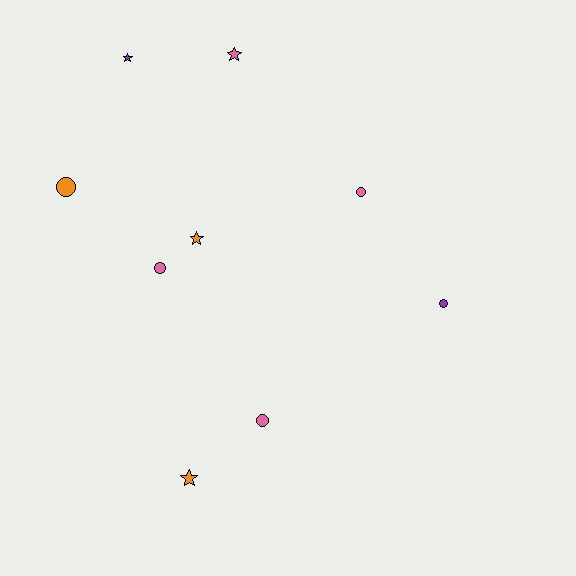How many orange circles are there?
There is 1 orange circle.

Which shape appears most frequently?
Circle, with 5 objects.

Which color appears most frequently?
Pink, with 4 objects.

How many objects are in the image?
There are 9 objects.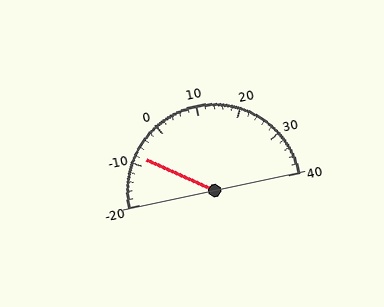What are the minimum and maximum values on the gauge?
The gauge ranges from -20 to 40.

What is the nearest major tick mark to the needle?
The nearest major tick mark is -10.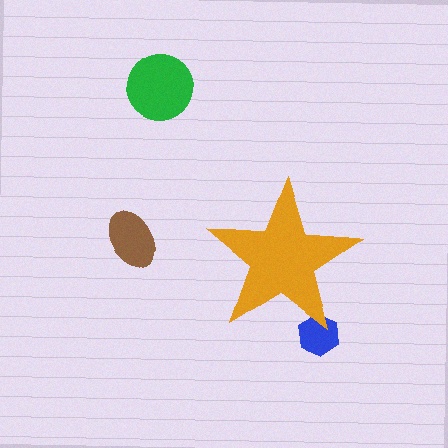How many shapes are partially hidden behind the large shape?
1 shape is partially hidden.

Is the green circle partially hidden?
No, the green circle is fully visible.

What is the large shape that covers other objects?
An orange star.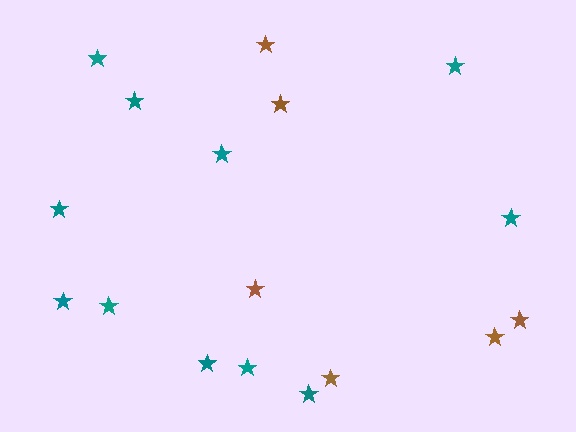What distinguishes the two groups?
There are 2 groups: one group of brown stars (6) and one group of teal stars (11).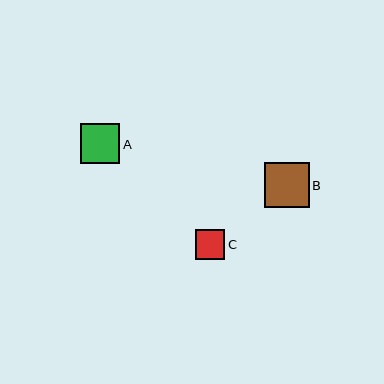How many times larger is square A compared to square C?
Square A is approximately 1.3 times the size of square C.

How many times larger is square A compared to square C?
Square A is approximately 1.3 times the size of square C.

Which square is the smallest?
Square C is the smallest with a size of approximately 30 pixels.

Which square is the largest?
Square B is the largest with a size of approximately 45 pixels.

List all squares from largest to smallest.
From largest to smallest: B, A, C.